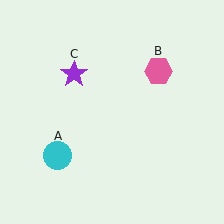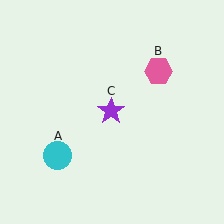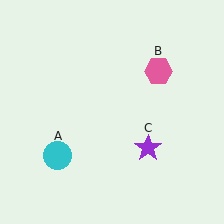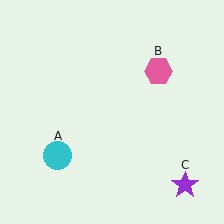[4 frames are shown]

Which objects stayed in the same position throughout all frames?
Cyan circle (object A) and pink hexagon (object B) remained stationary.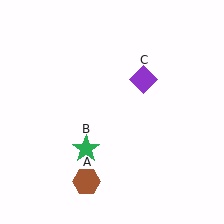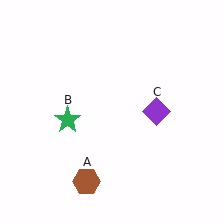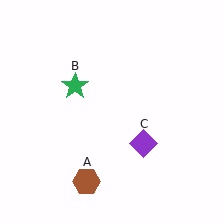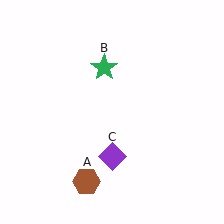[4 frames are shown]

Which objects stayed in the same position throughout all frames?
Brown hexagon (object A) remained stationary.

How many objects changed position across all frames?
2 objects changed position: green star (object B), purple diamond (object C).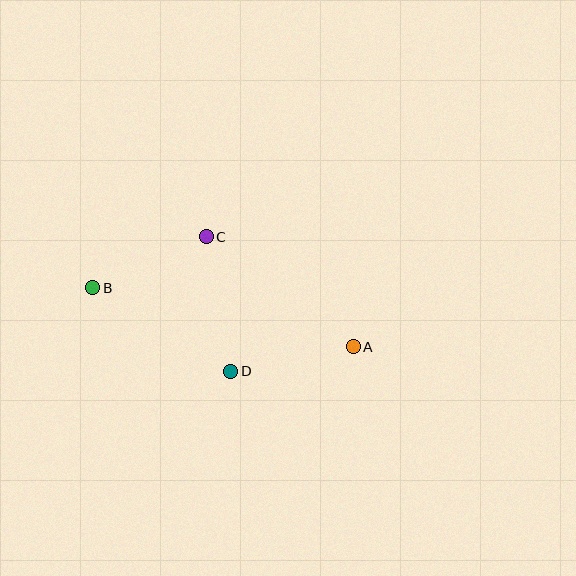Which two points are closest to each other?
Points B and C are closest to each other.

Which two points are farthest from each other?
Points A and B are farthest from each other.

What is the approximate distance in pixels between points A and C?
The distance between A and C is approximately 184 pixels.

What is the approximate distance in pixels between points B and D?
The distance between B and D is approximately 162 pixels.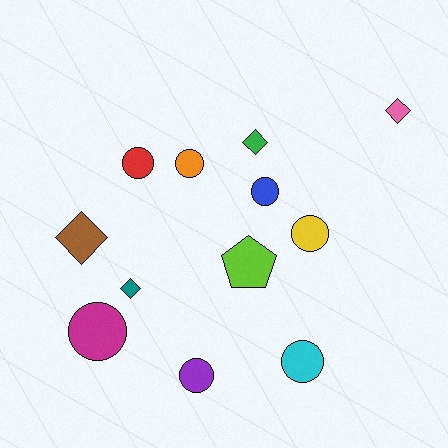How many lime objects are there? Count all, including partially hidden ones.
There is 1 lime object.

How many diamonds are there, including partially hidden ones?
There are 4 diamonds.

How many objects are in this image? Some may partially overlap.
There are 12 objects.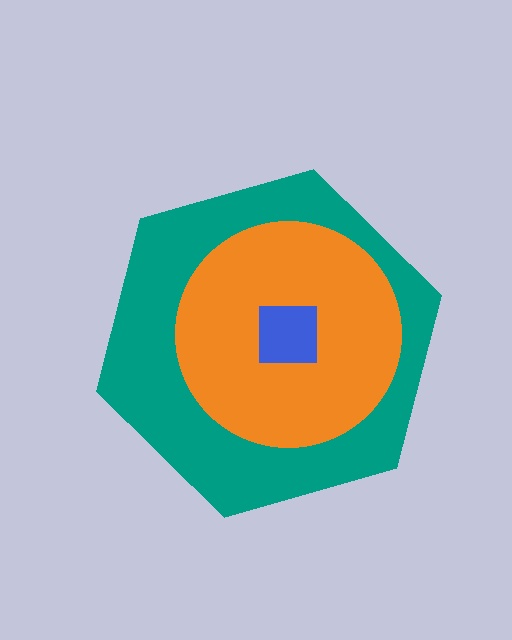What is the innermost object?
The blue square.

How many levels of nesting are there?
3.